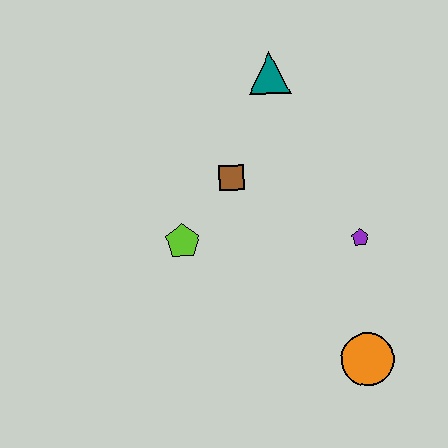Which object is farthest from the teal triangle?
The orange circle is farthest from the teal triangle.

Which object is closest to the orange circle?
The purple pentagon is closest to the orange circle.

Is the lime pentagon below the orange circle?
No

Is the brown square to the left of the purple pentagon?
Yes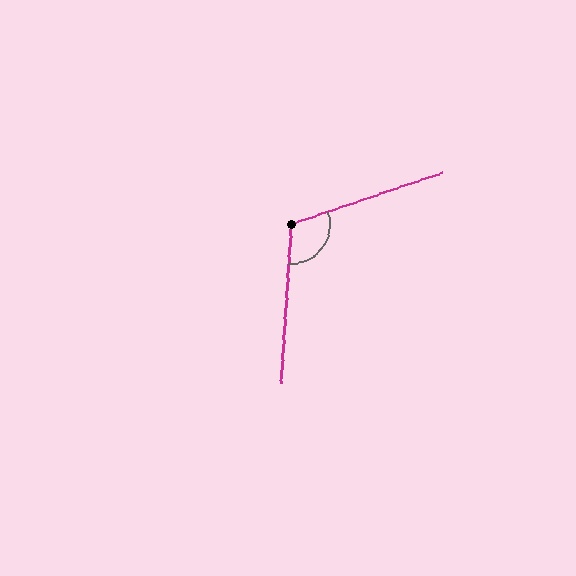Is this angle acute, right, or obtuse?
It is obtuse.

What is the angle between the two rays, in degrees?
Approximately 112 degrees.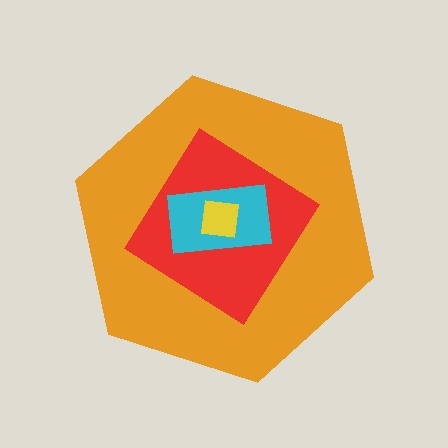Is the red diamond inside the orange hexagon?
Yes.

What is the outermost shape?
The orange hexagon.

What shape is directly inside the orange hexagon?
The red diamond.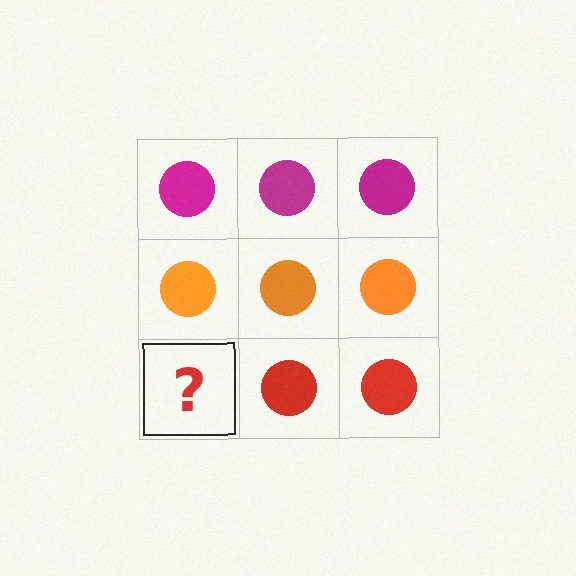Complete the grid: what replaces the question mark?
The question mark should be replaced with a red circle.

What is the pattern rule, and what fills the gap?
The rule is that each row has a consistent color. The gap should be filled with a red circle.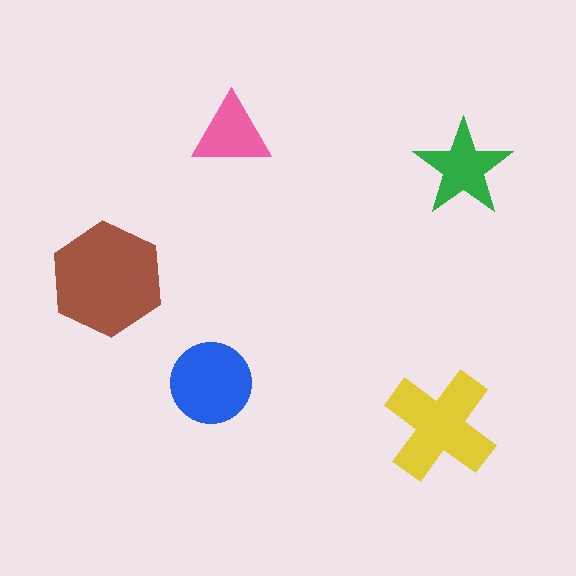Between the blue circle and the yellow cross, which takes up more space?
The yellow cross.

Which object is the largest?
The brown hexagon.